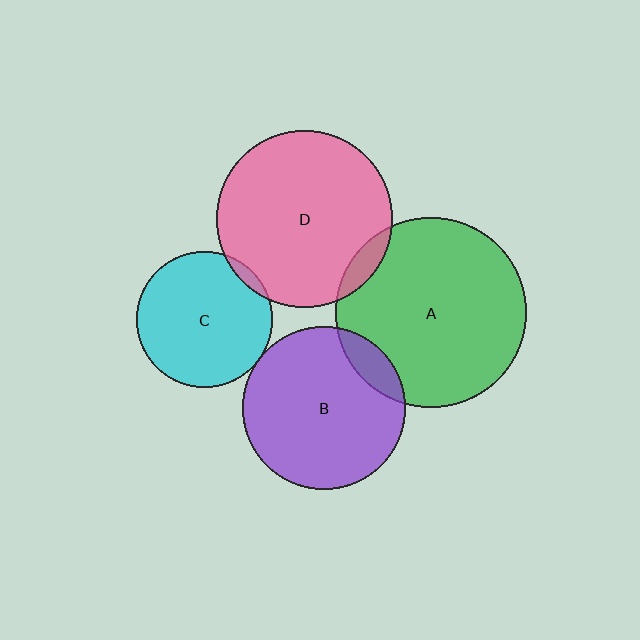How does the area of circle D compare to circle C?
Approximately 1.7 times.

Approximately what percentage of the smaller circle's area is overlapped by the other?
Approximately 5%.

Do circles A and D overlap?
Yes.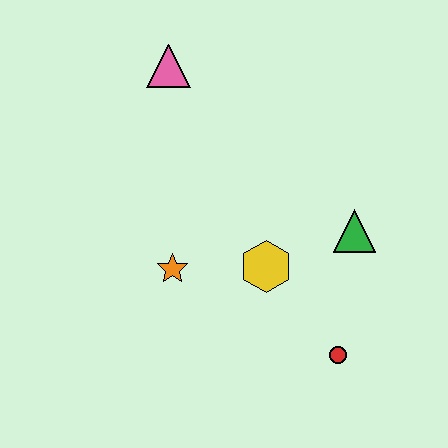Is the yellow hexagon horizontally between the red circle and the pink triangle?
Yes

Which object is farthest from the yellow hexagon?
The pink triangle is farthest from the yellow hexagon.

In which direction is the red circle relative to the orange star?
The red circle is to the right of the orange star.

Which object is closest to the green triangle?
The yellow hexagon is closest to the green triangle.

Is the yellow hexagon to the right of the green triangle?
No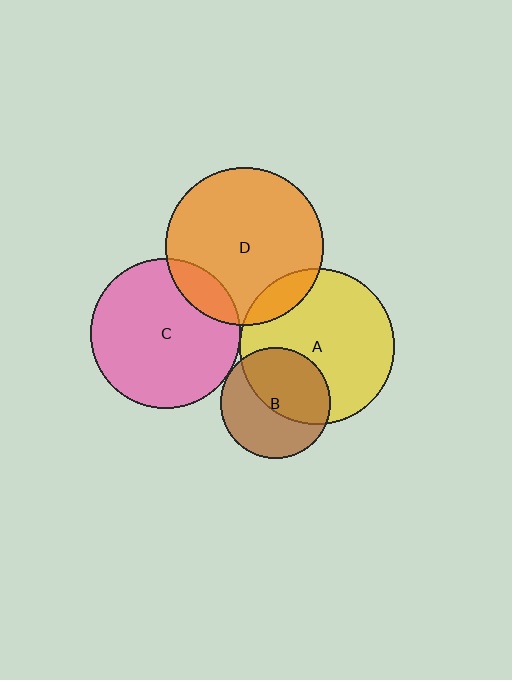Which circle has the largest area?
Circle D (orange).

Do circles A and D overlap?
Yes.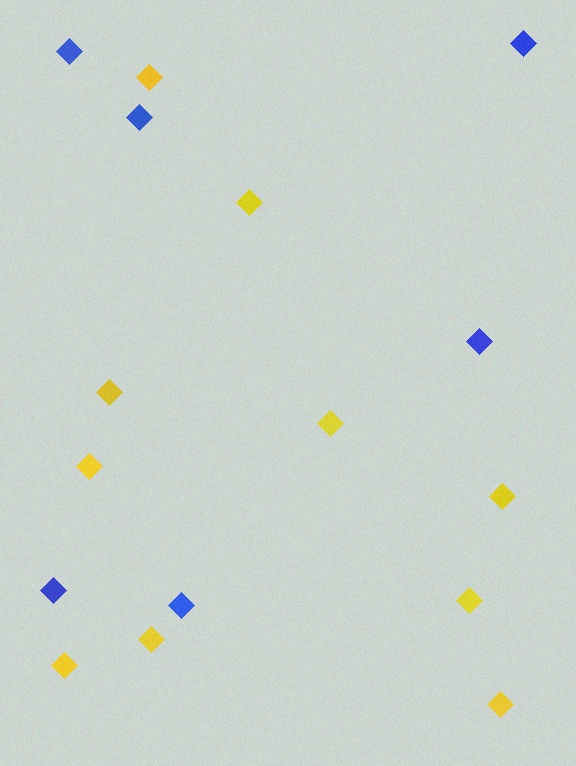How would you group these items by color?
There are 2 groups: one group of blue diamonds (6) and one group of yellow diamonds (10).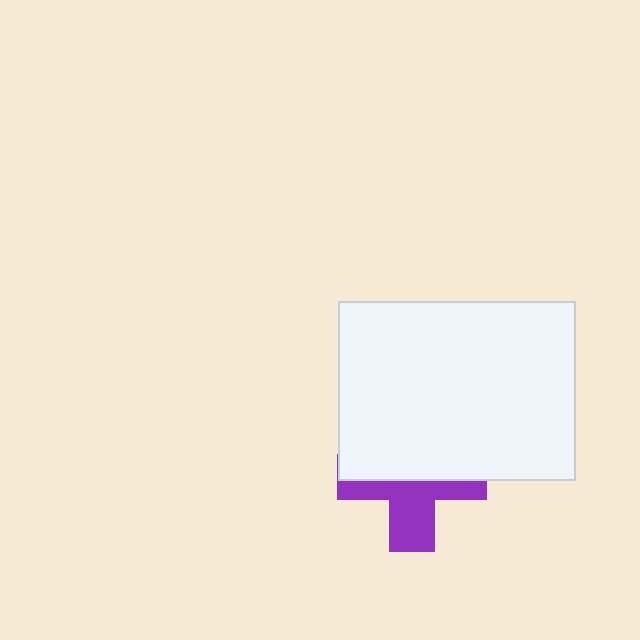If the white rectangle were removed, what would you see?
You would see the complete purple cross.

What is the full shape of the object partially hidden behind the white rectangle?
The partially hidden object is a purple cross.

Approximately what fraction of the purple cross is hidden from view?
Roughly 56% of the purple cross is hidden behind the white rectangle.